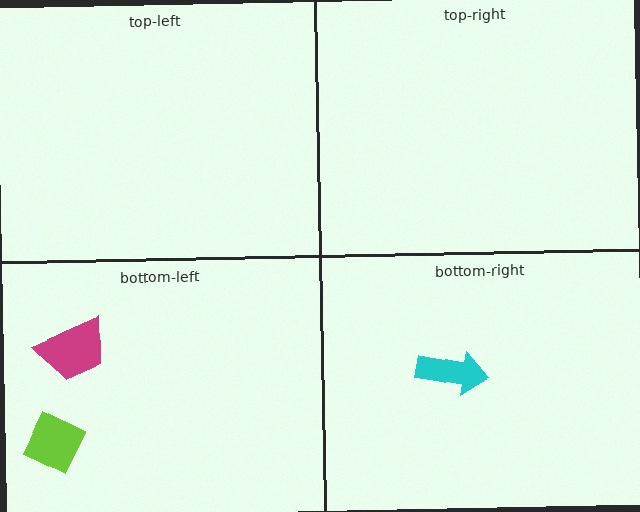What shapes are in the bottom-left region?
The magenta trapezoid, the lime diamond.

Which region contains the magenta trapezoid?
The bottom-left region.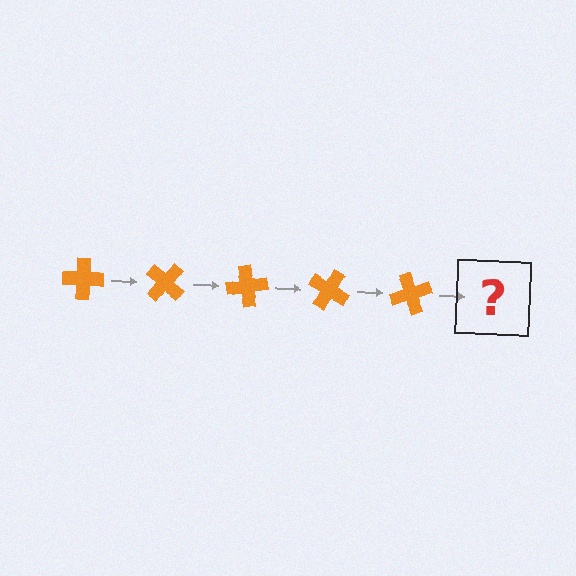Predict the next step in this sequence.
The next step is an orange cross rotated 200 degrees.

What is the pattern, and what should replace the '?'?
The pattern is that the cross rotates 40 degrees each step. The '?' should be an orange cross rotated 200 degrees.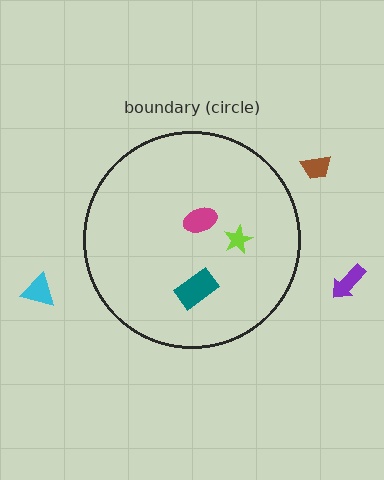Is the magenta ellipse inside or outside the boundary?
Inside.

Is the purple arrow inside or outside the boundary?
Outside.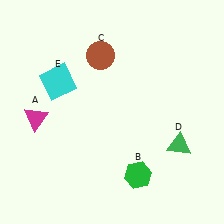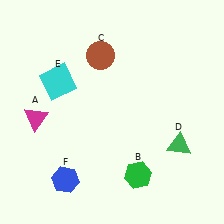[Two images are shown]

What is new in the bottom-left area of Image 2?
A blue hexagon (F) was added in the bottom-left area of Image 2.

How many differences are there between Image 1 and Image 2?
There is 1 difference between the two images.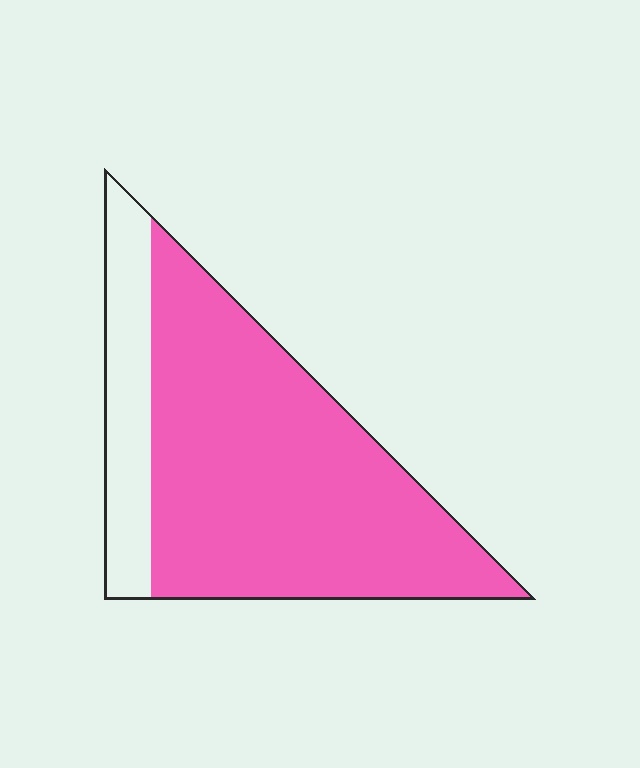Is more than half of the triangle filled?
Yes.